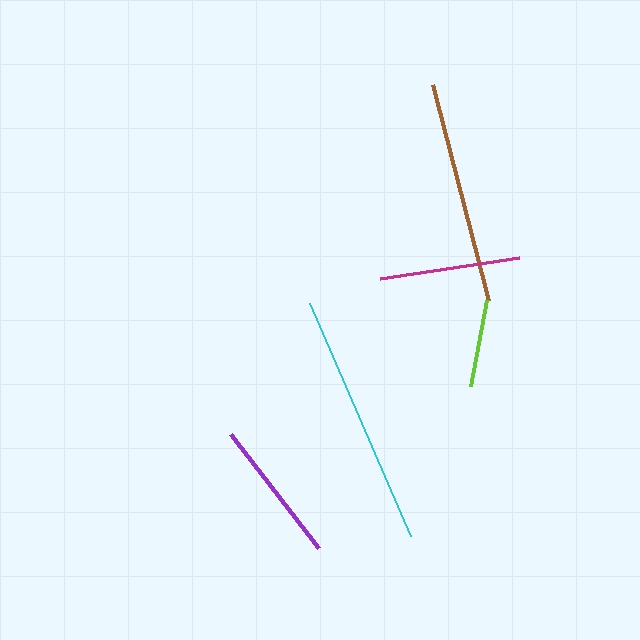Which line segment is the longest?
The cyan line is the longest at approximately 254 pixels.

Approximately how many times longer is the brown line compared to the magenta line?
The brown line is approximately 1.6 times the length of the magenta line.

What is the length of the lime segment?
The lime segment is approximately 87 pixels long.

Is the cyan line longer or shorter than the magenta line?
The cyan line is longer than the magenta line.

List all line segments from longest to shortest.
From longest to shortest: cyan, brown, purple, magenta, lime.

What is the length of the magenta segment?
The magenta segment is approximately 141 pixels long.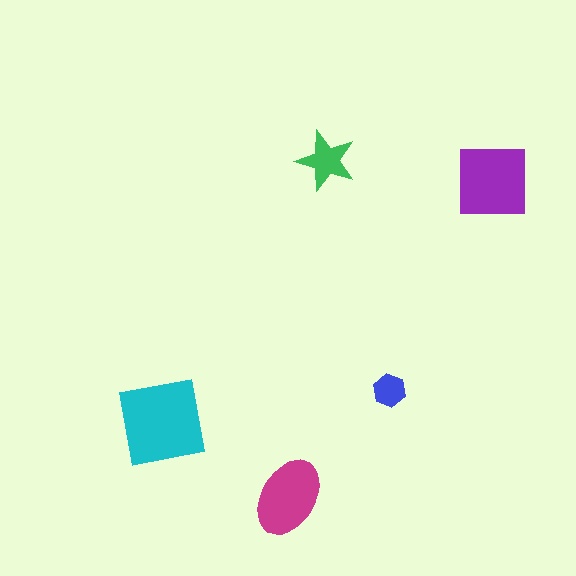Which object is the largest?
The cyan square.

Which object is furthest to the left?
The cyan square is leftmost.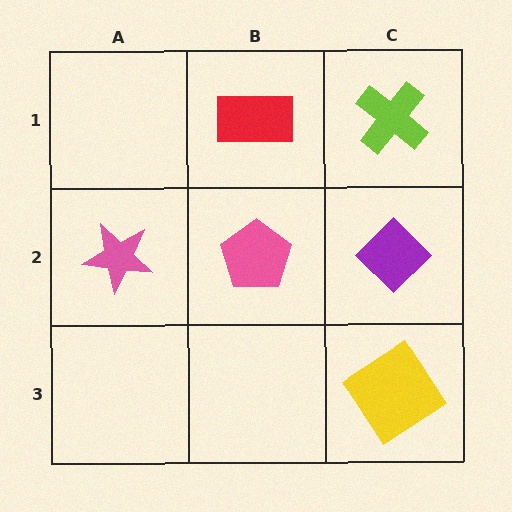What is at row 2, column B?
A pink pentagon.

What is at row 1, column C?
A lime cross.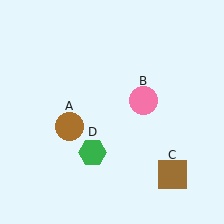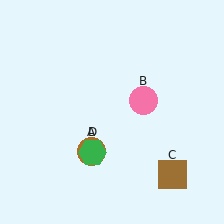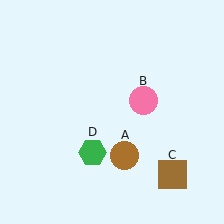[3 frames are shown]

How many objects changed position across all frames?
1 object changed position: brown circle (object A).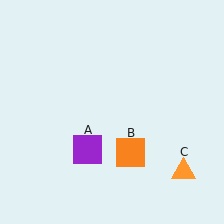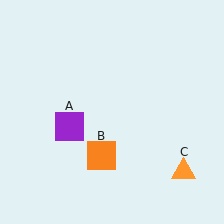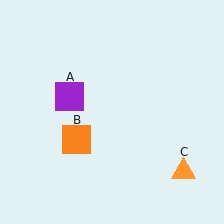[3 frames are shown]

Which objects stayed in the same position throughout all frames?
Orange triangle (object C) remained stationary.